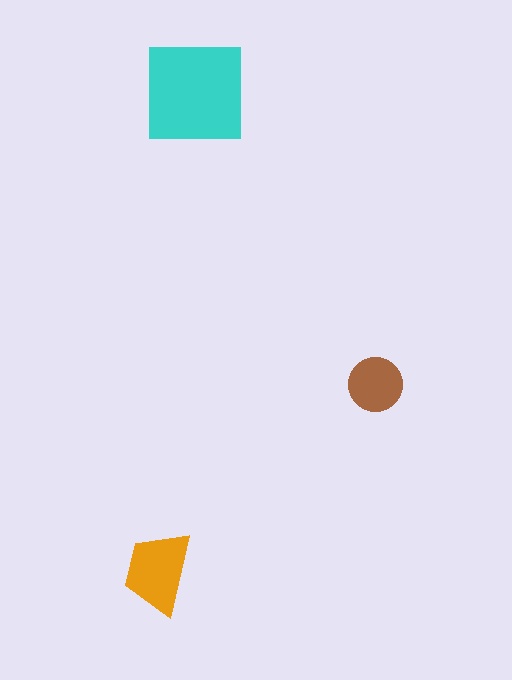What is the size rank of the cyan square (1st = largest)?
1st.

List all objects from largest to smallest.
The cyan square, the orange trapezoid, the brown circle.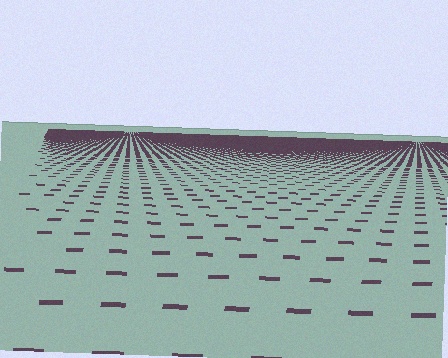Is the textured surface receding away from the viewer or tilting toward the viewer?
The surface is receding away from the viewer. Texture elements get smaller and denser toward the top.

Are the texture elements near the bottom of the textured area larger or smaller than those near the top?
Larger. Near the bottom, elements are closer to the viewer and appear at a bigger on-screen size.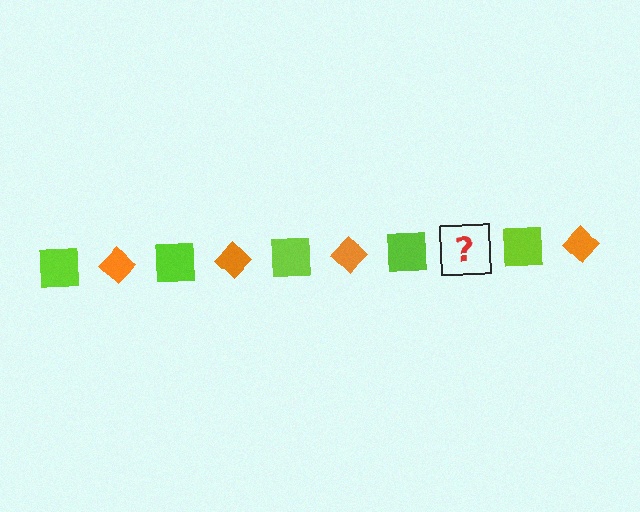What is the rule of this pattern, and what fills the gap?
The rule is that the pattern alternates between lime square and orange diamond. The gap should be filled with an orange diamond.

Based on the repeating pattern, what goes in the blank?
The blank should be an orange diamond.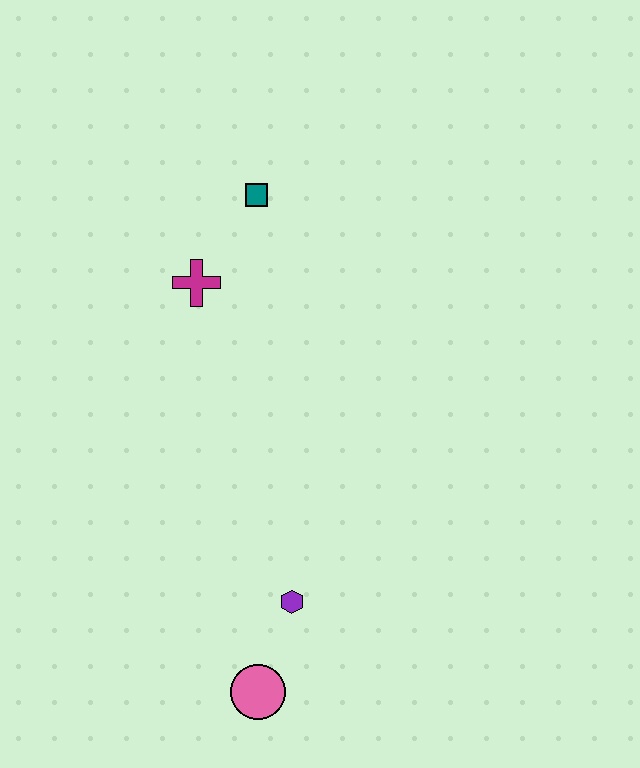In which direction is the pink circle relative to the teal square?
The pink circle is below the teal square.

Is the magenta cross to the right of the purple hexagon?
No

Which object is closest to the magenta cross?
The teal square is closest to the magenta cross.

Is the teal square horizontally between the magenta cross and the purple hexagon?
Yes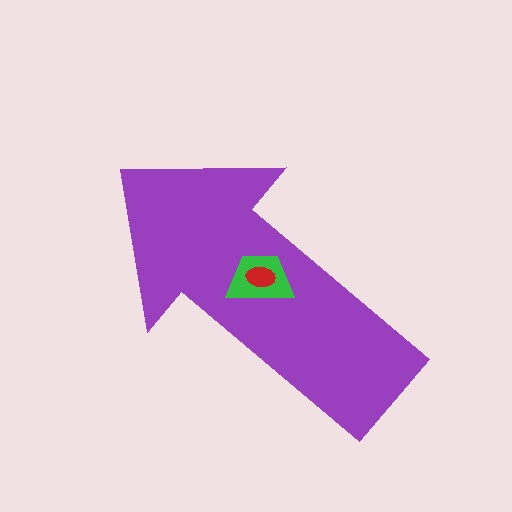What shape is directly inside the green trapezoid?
The red ellipse.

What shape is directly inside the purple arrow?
The green trapezoid.